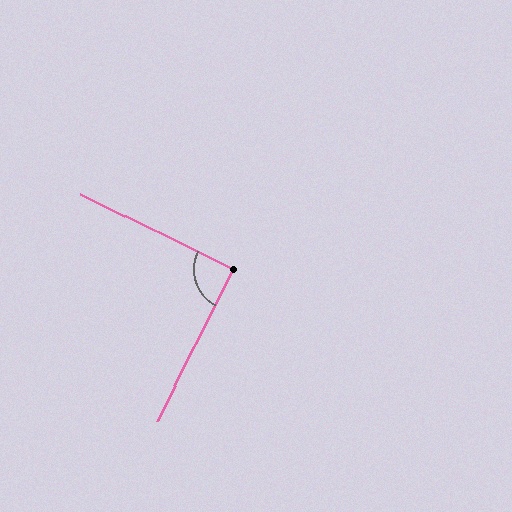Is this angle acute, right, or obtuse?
It is approximately a right angle.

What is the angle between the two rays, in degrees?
Approximately 89 degrees.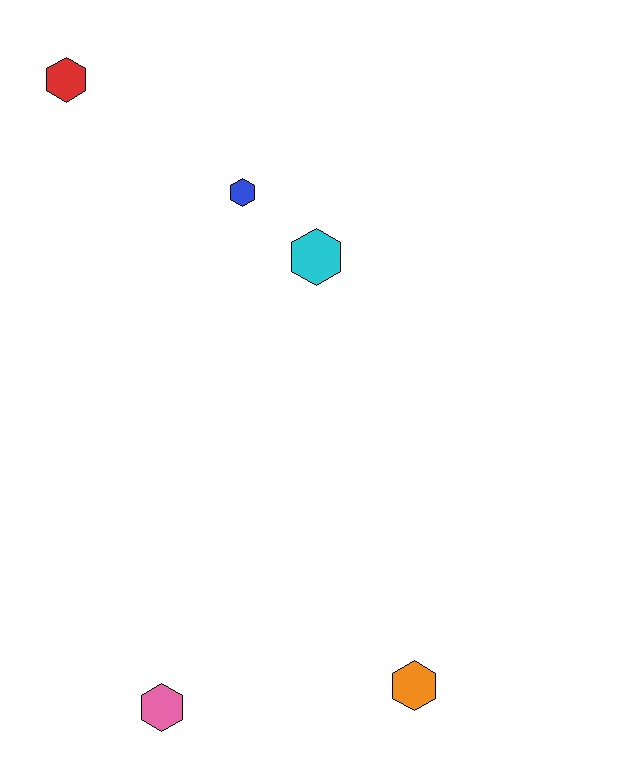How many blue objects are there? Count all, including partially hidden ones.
There is 1 blue object.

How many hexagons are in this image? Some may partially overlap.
There are 5 hexagons.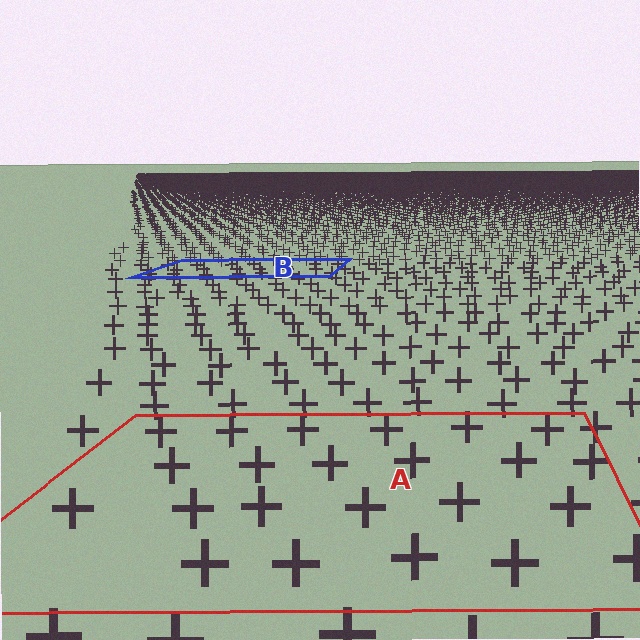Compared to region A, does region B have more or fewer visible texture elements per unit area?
Region B has more texture elements per unit area — they are packed more densely because it is farther away.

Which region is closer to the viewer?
Region A is closer. The texture elements there are larger and more spread out.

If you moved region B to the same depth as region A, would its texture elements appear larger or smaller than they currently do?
They would appear larger. At a closer depth, the same texture elements are projected at a bigger on-screen size.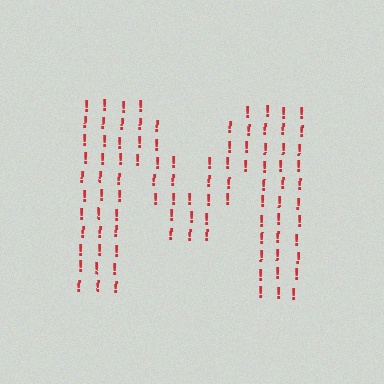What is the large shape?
The large shape is the letter M.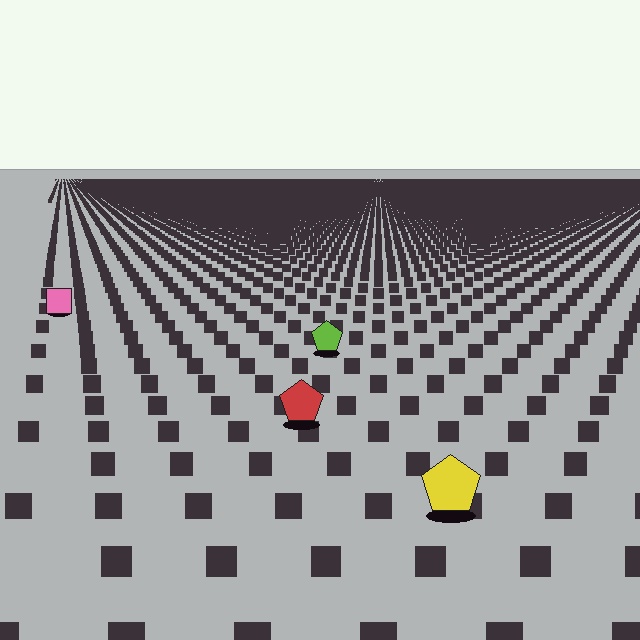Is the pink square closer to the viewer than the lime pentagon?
No. The lime pentagon is closer — you can tell from the texture gradient: the ground texture is coarser near it.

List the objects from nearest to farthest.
From nearest to farthest: the yellow pentagon, the red pentagon, the lime pentagon, the pink square.